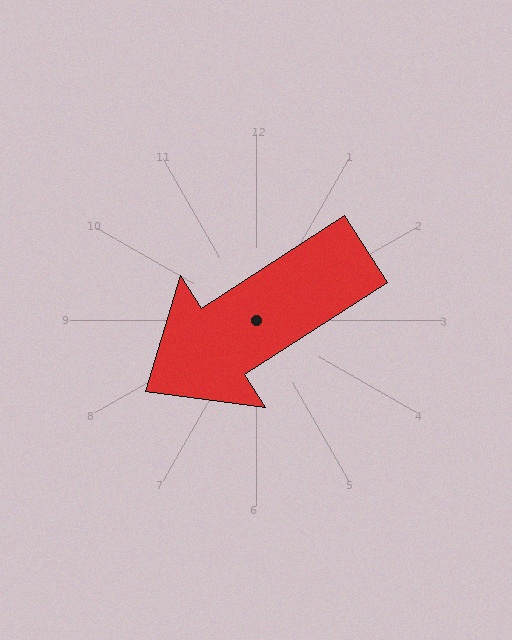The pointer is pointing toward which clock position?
Roughly 8 o'clock.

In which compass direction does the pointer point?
Southwest.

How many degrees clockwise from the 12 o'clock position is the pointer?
Approximately 237 degrees.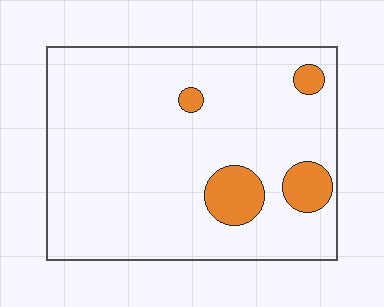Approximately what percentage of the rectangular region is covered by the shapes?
Approximately 10%.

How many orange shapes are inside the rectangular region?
4.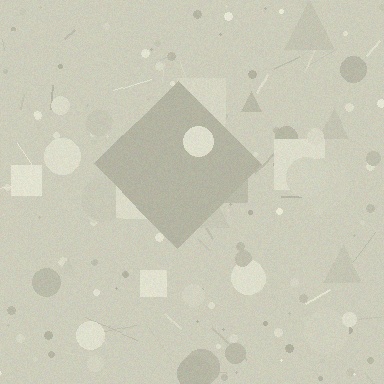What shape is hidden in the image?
A diamond is hidden in the image.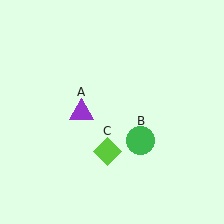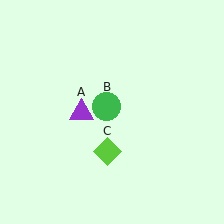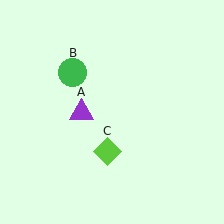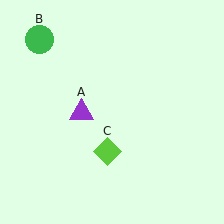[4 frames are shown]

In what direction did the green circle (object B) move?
The green circle (object B) moved up and to the left.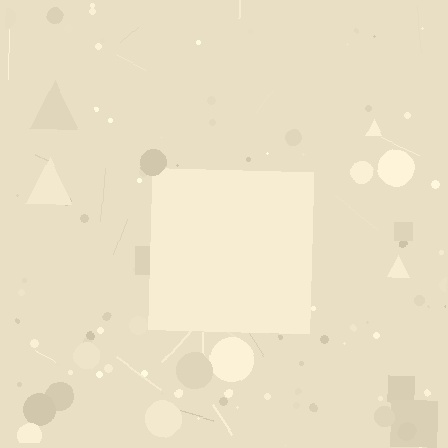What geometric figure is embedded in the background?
A square is embedded in the background.